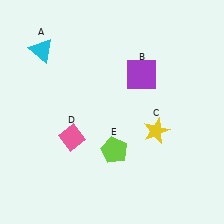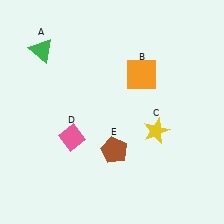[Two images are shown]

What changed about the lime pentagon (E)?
In Image 1, E is lime. In Image 2, it changed to brown.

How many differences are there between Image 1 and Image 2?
There are 3 differences between the two images.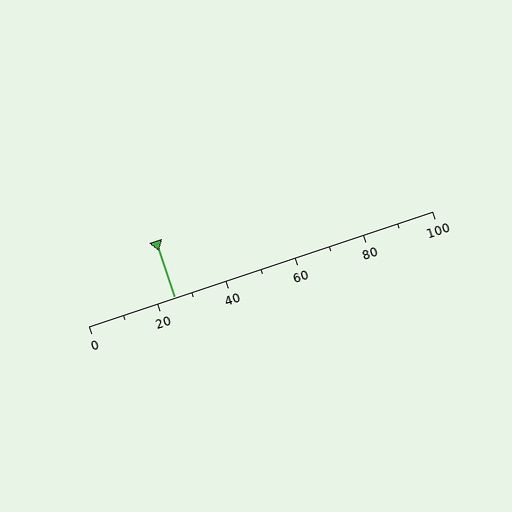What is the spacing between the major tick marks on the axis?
The major ticks are spaced 20 apart.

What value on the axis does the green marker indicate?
The marker indicates approximately 25.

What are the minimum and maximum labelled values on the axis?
The axis runs from 0 to 100.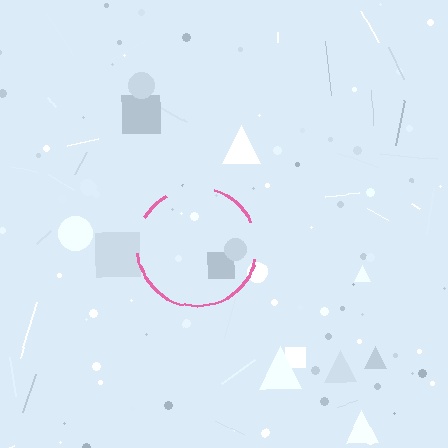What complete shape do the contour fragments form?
The contour fragments form a circle.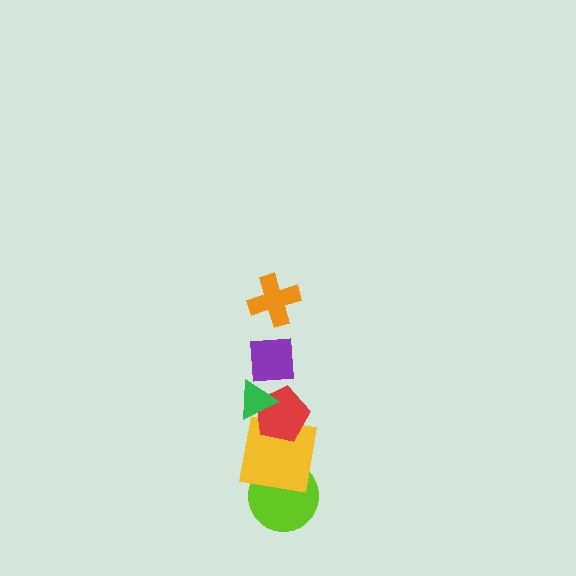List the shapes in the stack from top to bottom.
From top to bottom: the orange cross, the purple square, the green triangle, the red pentagon, the yellow square, the lime circle.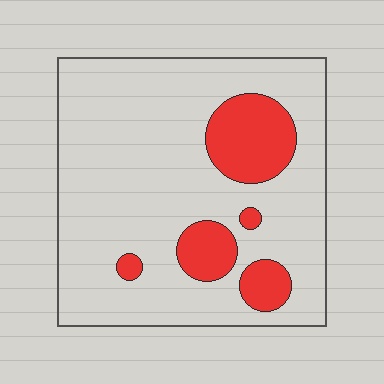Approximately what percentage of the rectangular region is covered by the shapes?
Approximately 20%.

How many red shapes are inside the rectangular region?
5.